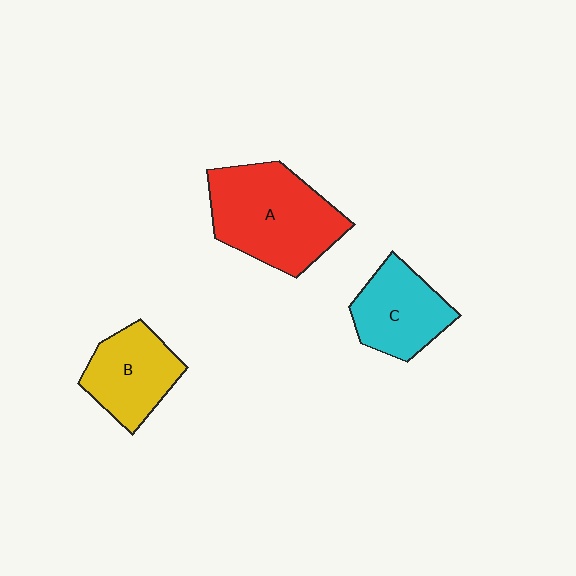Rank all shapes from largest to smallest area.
From largest to smallest: A (red), B (yellow), C (cyan).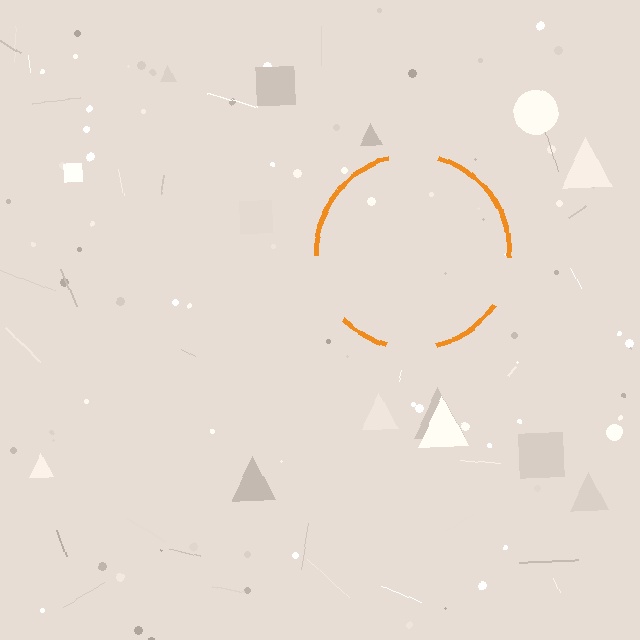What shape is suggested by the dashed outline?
The dashed outline suggests a circle.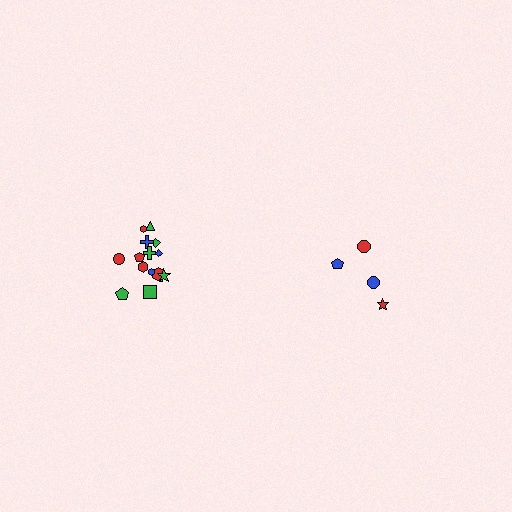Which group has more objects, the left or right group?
The left group.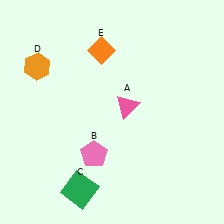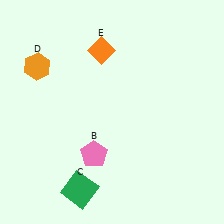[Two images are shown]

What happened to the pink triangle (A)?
The pink triangle (A) was removed in Image 2. It was in the top-right area of Image 1.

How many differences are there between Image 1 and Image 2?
There is 1 difference between the two images.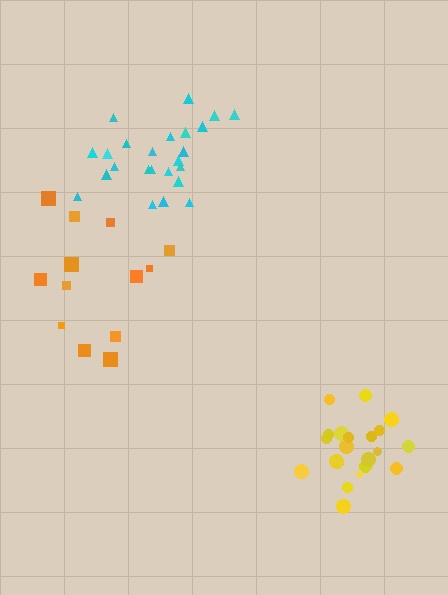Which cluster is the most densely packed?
Yellow.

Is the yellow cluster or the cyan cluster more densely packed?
Yellow.